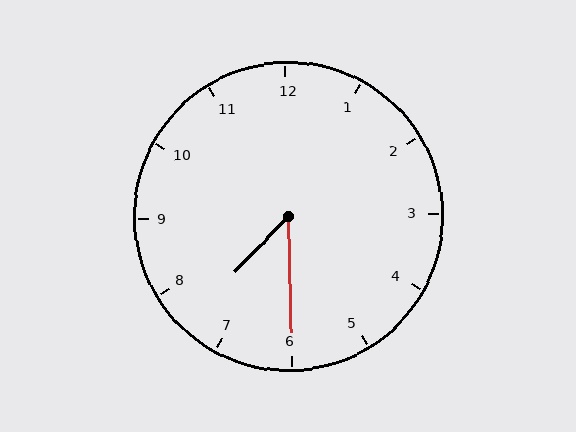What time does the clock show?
7:30.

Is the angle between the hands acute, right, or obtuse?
It is acute.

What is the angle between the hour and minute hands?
Approximately 45 degrees.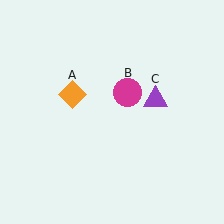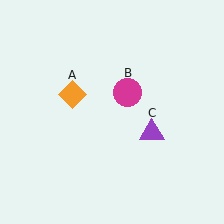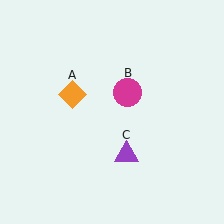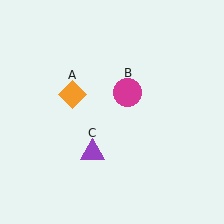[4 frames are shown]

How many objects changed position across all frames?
1 object changed position: purple triangle (object C).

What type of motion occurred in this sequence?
The purple triangle (object C) rotated clockwise around the center of the scene.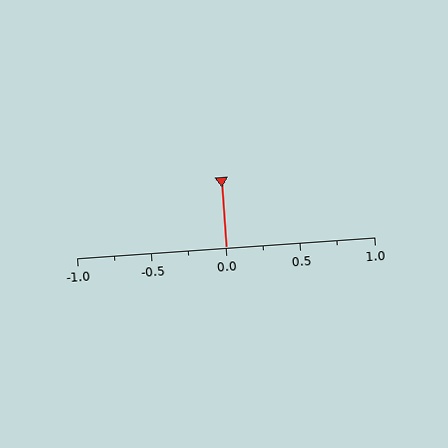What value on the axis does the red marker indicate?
The marker indicates approximately 0.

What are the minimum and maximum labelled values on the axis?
The axis runs from -1.0 to 1.0.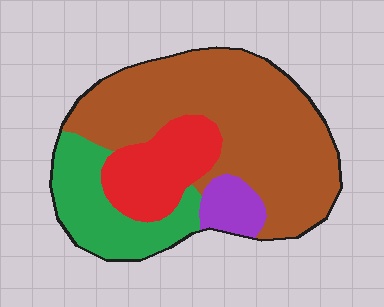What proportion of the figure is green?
Green takes up about one fifth (1/5) of the figure.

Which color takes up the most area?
Brown, at roughly 55%.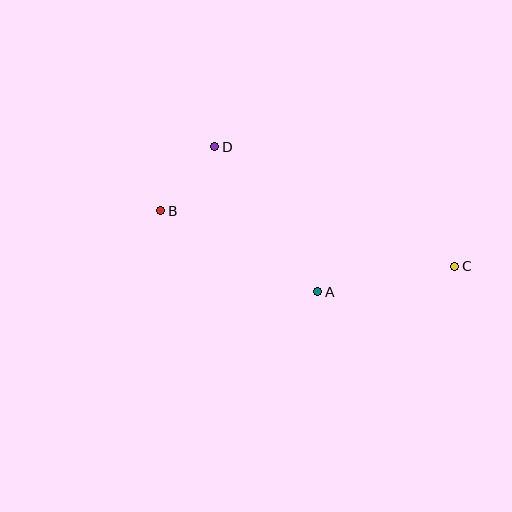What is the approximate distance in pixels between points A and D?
The distance between A and D is approximately 178 pixels.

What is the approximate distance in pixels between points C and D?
The distance between C and D is approximately 268 pixels.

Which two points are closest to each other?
Points B and D are closest to each other.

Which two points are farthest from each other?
Points B and C are farthest from each other.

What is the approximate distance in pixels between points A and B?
The distance between A and B is approximately 176 pixels.